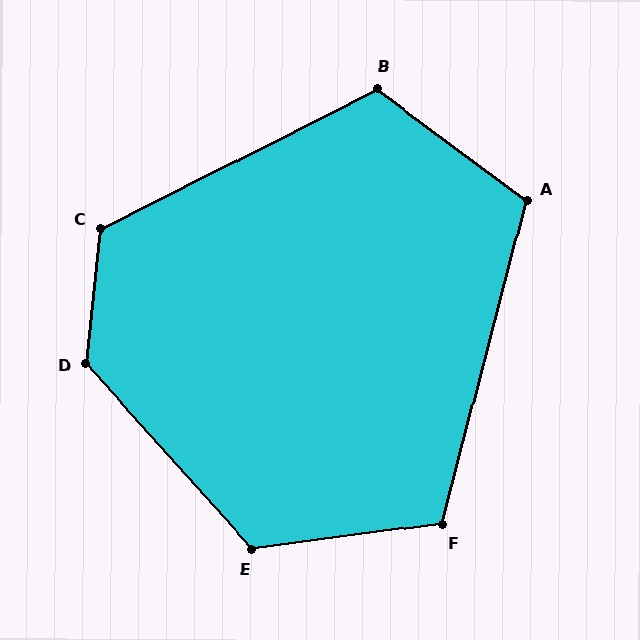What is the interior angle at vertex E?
Approximately 125 degrees (obtuse).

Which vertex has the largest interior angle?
D, at approximately 132 degrees.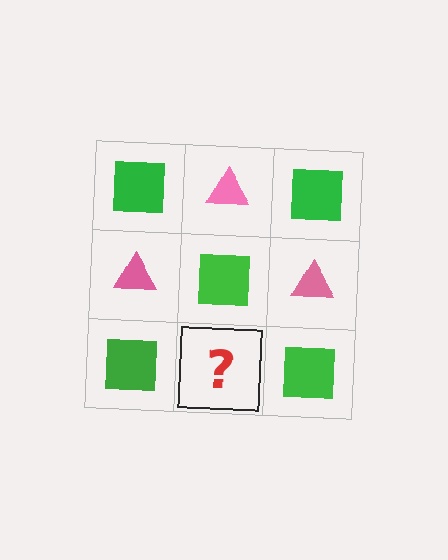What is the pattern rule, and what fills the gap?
The rule is that it alternates green square and pink triangle in a checkerboard pattern. The gap should be filled with a pink triangle.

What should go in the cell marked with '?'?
The missing cell should contain a pink triangle.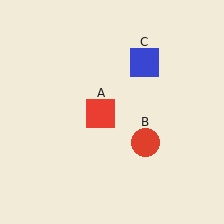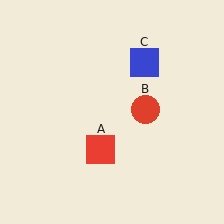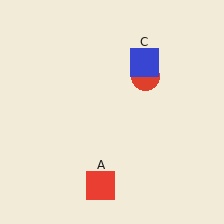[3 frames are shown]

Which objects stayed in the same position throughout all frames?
Blue square (object C) remained stationary.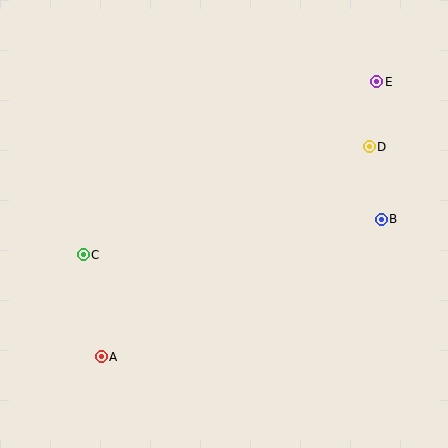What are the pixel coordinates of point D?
Point D is at (369, 147).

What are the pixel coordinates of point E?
Point E is at (377, 82).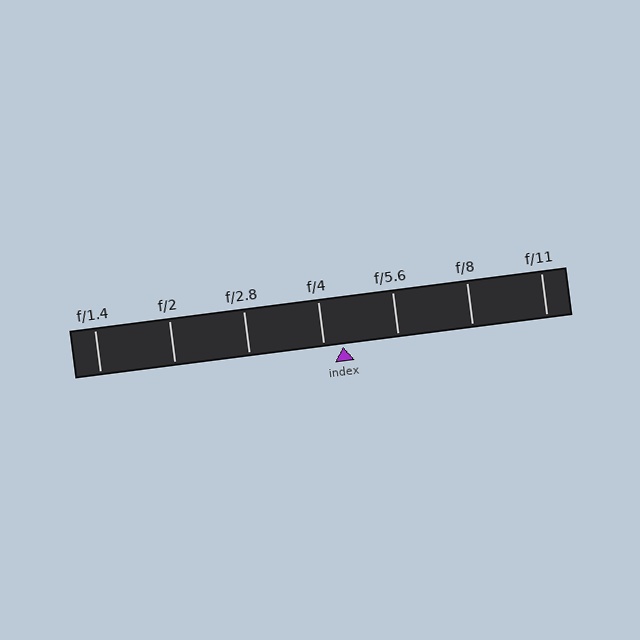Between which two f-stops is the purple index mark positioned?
The index mark is between f/4 and f/5.6.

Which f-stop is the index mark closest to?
The index mark is closest to f/4.